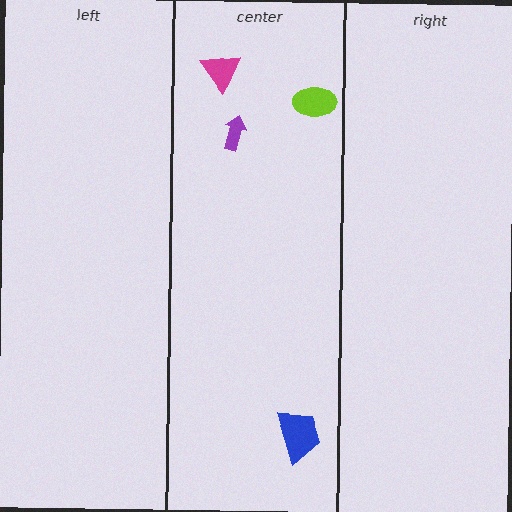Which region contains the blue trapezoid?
The center region.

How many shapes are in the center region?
4.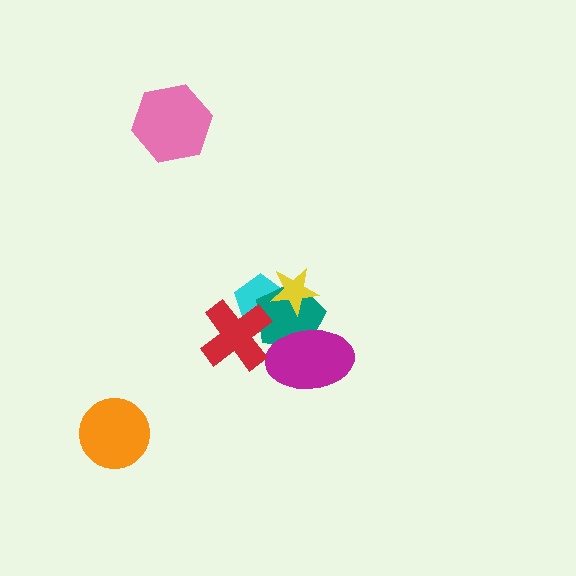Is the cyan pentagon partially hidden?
Yes, it is partially covered by another shape.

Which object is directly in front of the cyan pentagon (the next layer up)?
The teal pentagon is directly in front of the cyan pentagon.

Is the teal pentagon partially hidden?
Yes, it is partially covered by another shape.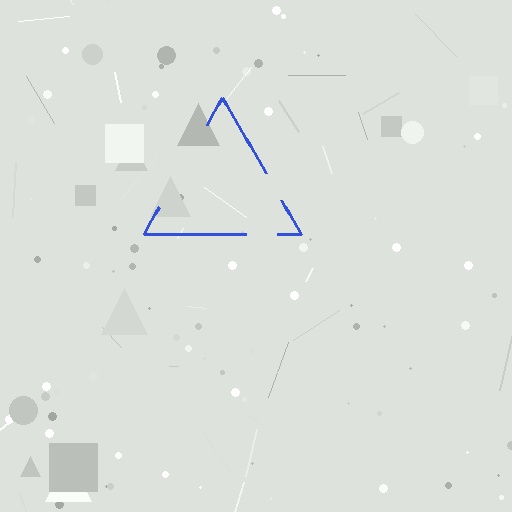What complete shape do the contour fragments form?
The contour fragments form a triangle.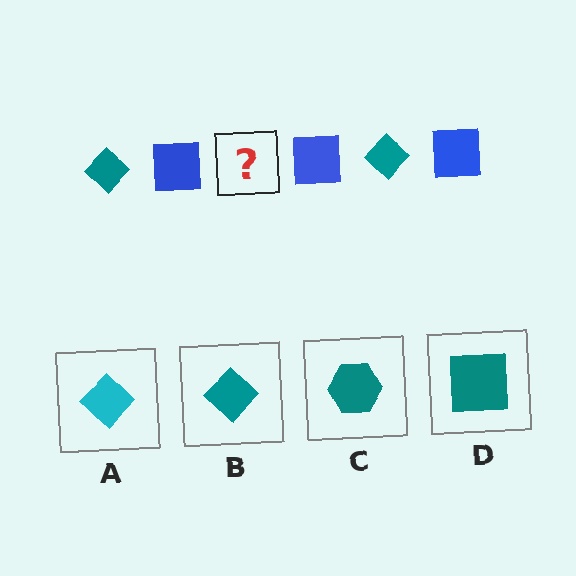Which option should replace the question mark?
Option B.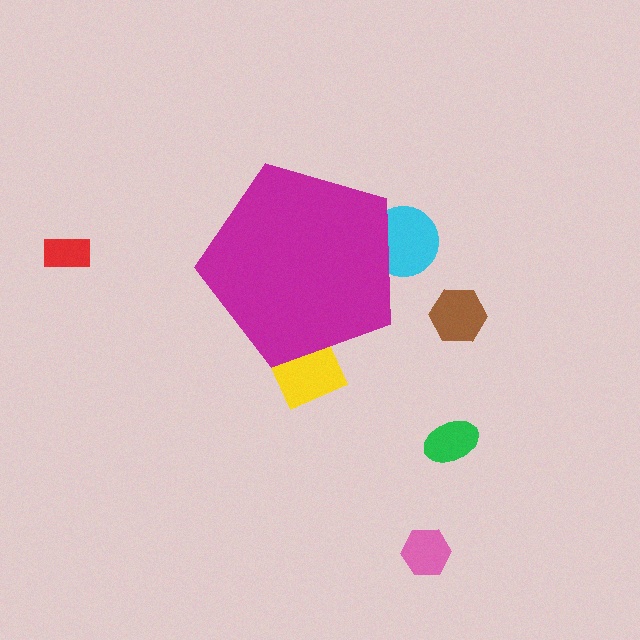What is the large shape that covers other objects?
A magenta pentagon.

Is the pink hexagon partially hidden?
No, the pink hexagon is fully visible.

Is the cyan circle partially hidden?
Yes, the cyan circle is partially hidden behind the magenta pentagon.